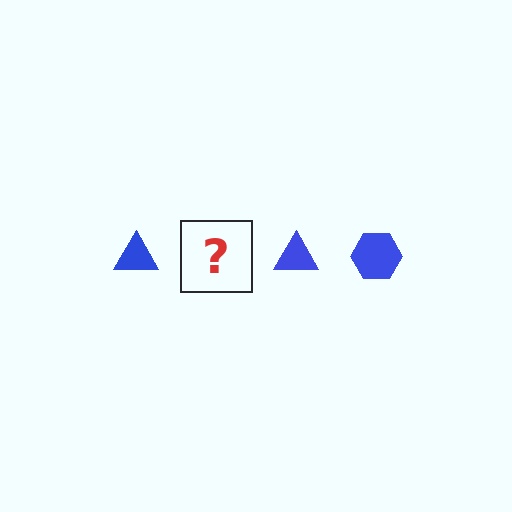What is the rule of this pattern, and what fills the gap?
The rule is that the pattern cycles through triangle, hexagon shapes in blue. The gap should be filled with a blue hexagon.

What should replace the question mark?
The question mark should be replaced with a blue hexagon.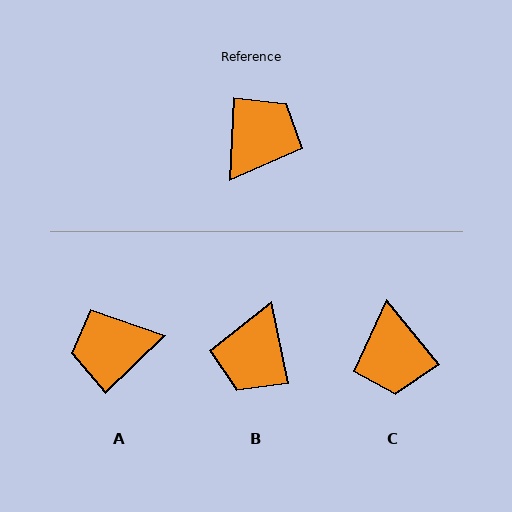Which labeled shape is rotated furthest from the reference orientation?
B, about 166 degrees away.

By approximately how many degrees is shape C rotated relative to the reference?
Approximately 139 degrees clockwise.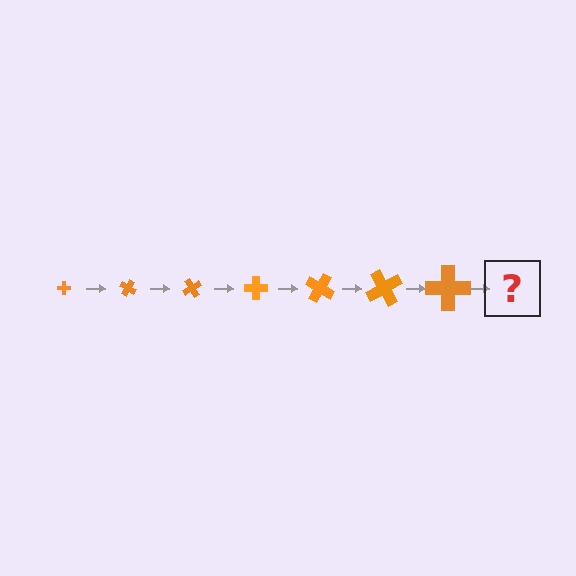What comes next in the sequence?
The next element should be a cross, larger than the previous one and rotated 210 degrees from the start.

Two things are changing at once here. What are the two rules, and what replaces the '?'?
The two rules are that the cross grows larger each step and it rotates 30 degrees each step. The '?' should be a cross, larger than the previous one and rotated 210 degrees from the start.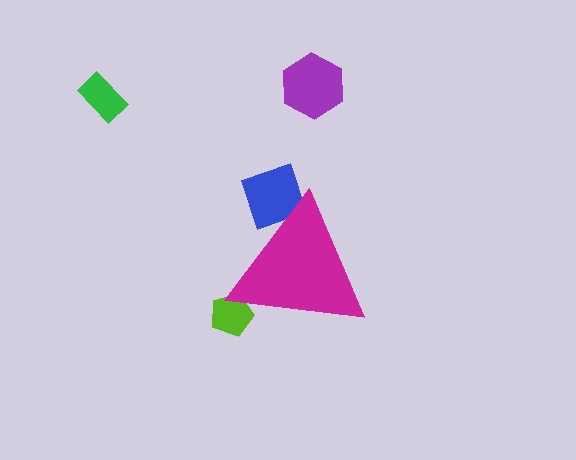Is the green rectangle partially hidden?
No, the green rectangle is fully visible.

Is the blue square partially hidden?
Yes, the blue square is partially hidden behind the magenta triangle.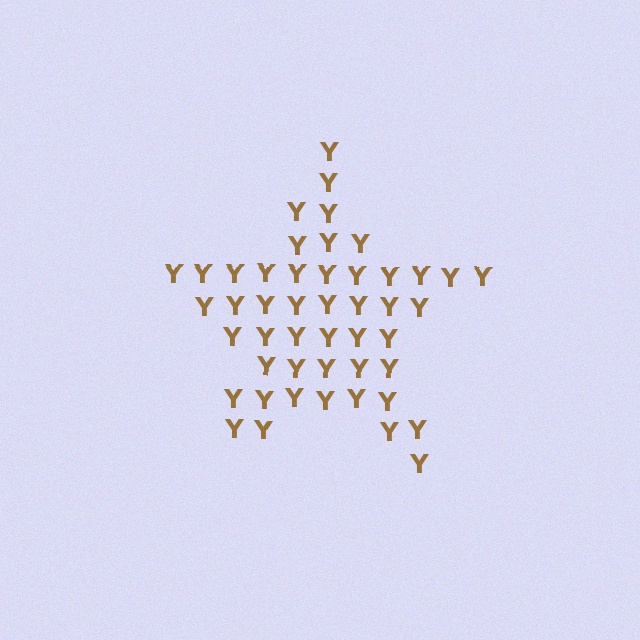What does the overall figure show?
The overall figure shows a star.